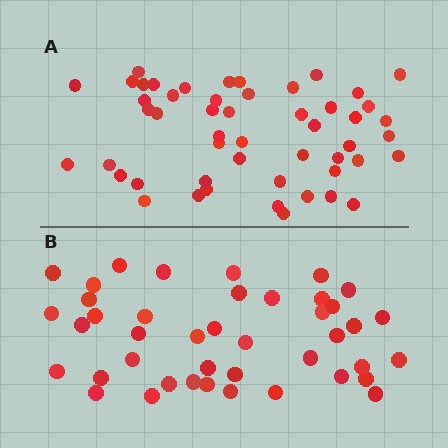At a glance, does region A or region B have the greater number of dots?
Region A (the top region) has more dots.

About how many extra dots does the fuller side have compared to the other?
Region A has roughly 8 or so more dots than region B.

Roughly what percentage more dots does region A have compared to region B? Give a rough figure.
About 20% more.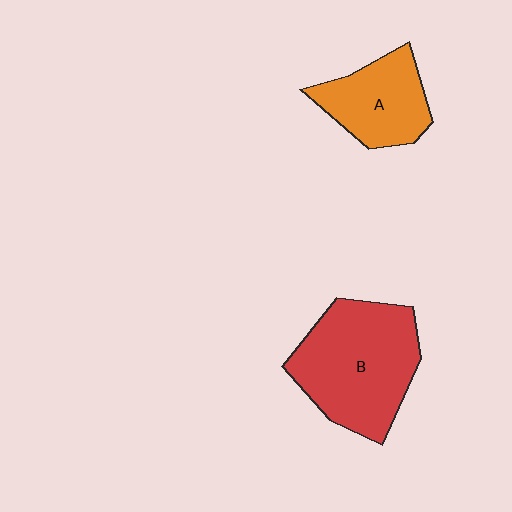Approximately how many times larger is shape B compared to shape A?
Approximately 1.7 times.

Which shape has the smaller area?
Shape A (orange).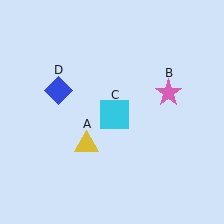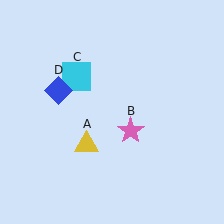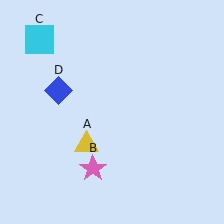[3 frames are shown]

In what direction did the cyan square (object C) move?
The cyan square (object C) moved up and to the left.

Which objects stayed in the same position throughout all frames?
Yellow triangle (object A) and blue diamond (object D) remained stationary.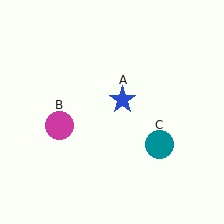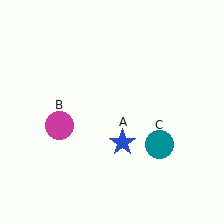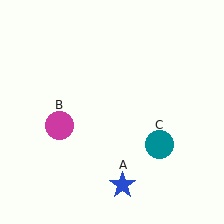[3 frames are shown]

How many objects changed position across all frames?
1 object changed position: blue star (object A).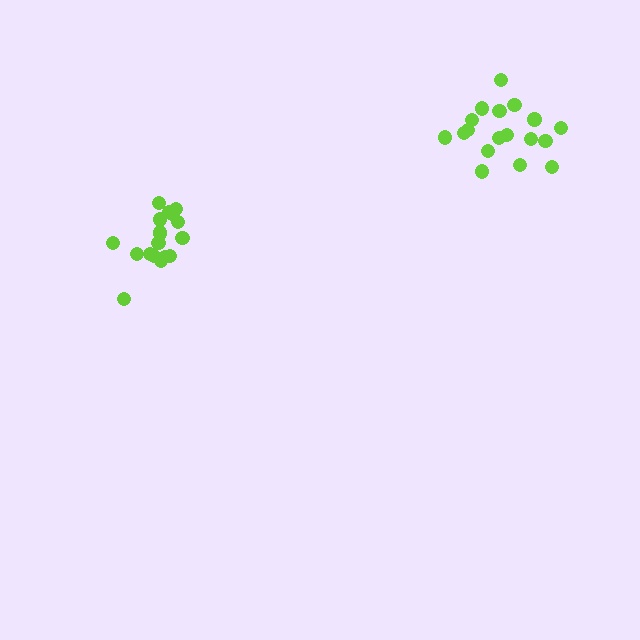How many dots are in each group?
Group 1: 18 dots, Group 2: 18 dots (36 total).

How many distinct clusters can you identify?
There are 2 distinct clusters.